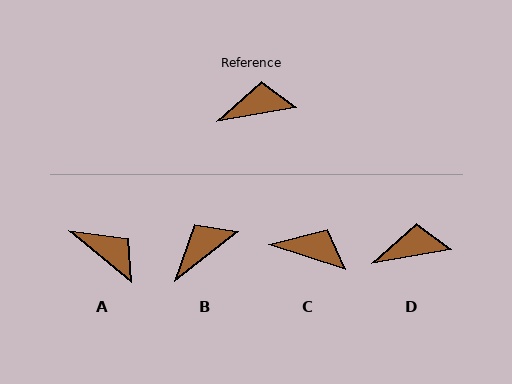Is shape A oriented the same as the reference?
No, it is off by about 49 degrees.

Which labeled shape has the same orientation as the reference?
D.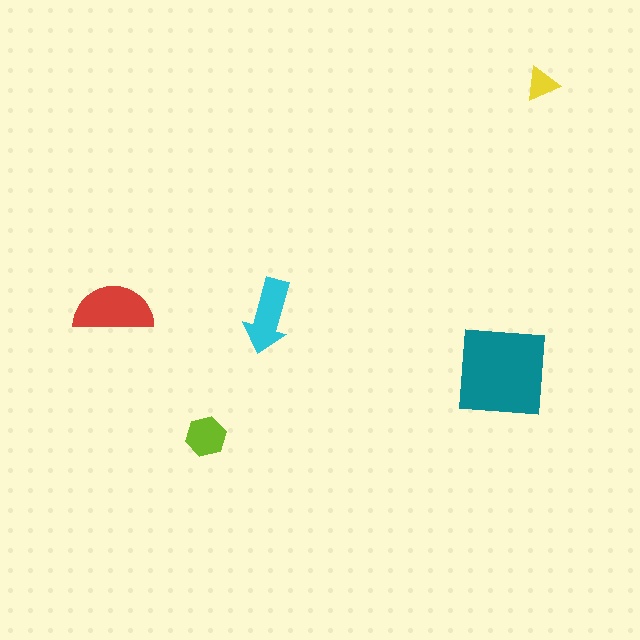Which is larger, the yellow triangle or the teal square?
The teal square.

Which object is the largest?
The teal square.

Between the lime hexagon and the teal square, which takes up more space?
The teal square.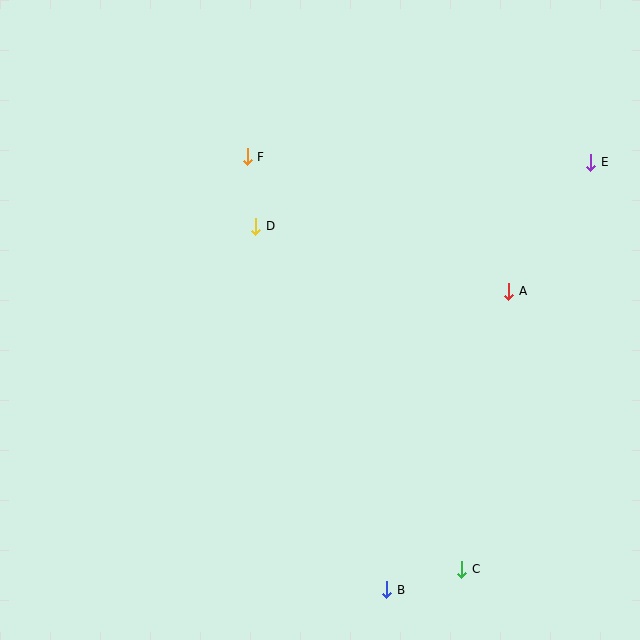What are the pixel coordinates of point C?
Point C is at (462, 569).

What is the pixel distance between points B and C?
The distance between B and C is 78 pixels.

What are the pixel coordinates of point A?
Point A is at (509, 291).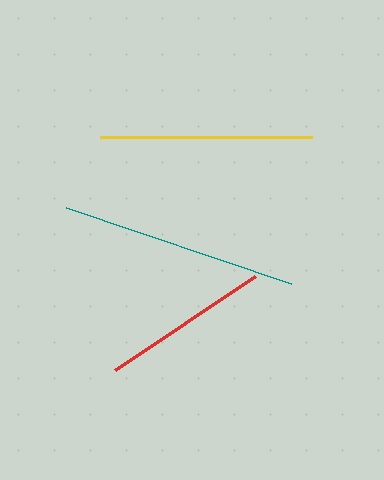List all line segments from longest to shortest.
From longest to shortest: teal, yellow, red.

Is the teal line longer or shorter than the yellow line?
The teal line is longer than the yellow line.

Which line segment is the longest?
The teal line is the longest at approximately 237 pixels.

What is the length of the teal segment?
The teal segment is approximately 237 pixels long.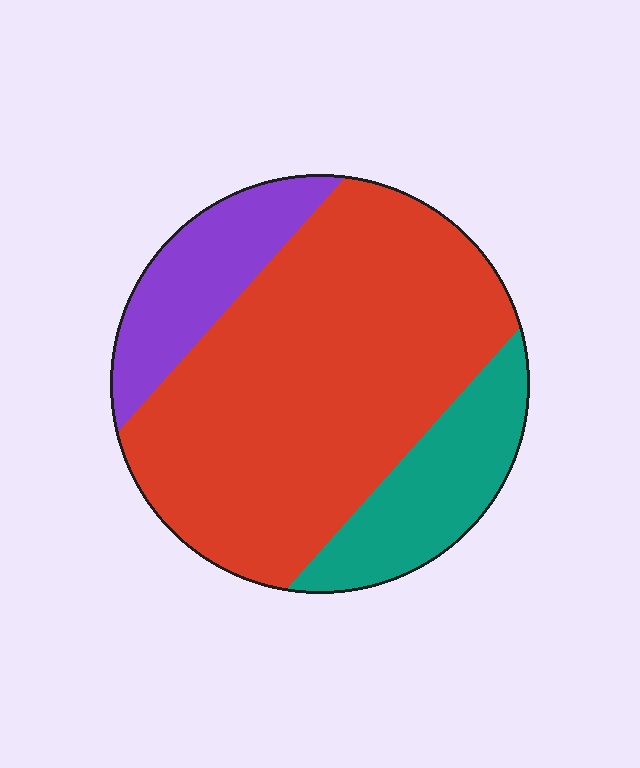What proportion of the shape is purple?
Purple covers about 15% of the shape.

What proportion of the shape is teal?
Teal takes up about one sixth (1/6) of the shape.